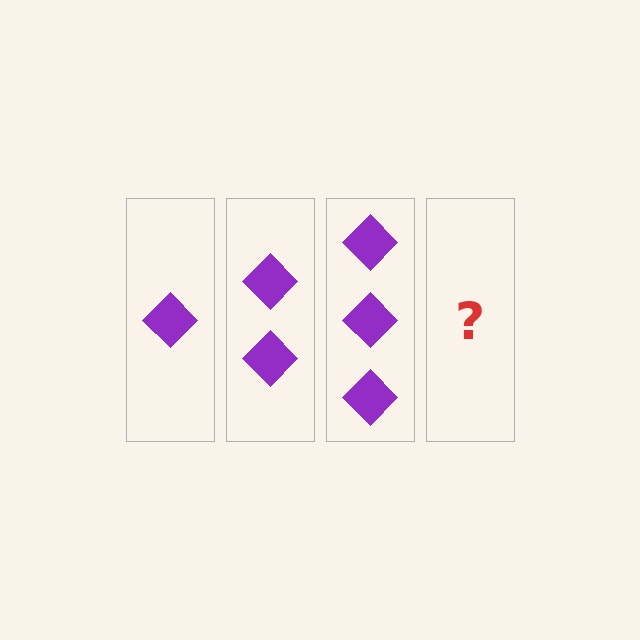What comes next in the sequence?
The next element should be 4 diamonds.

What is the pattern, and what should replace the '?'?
The pattern is that each step adds one more diamond. The '?' should be 4 diamonds.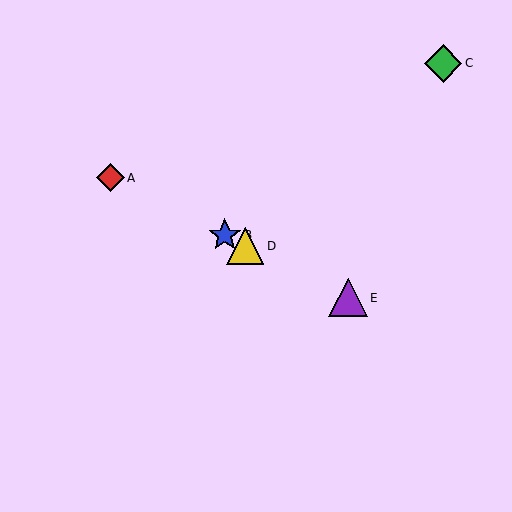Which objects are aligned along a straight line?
Objects A, B, D, E are aligned along a straight line.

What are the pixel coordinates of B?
Object B is at (225, 235).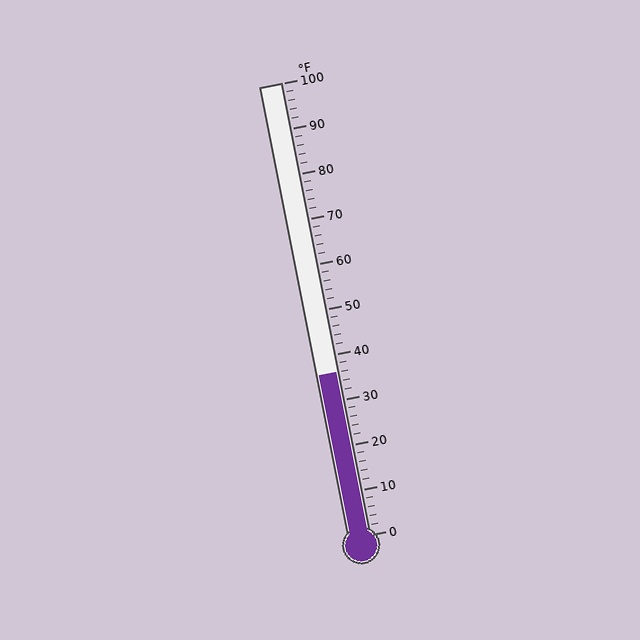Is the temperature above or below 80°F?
The temperature is below 80°F.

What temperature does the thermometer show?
The thermometer shows approximately 36°F.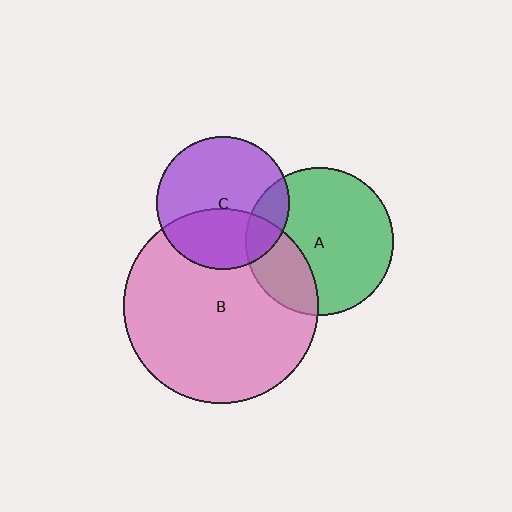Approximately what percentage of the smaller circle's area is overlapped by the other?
Approximately 40%.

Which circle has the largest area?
Circle B (pink).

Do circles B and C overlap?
Yes.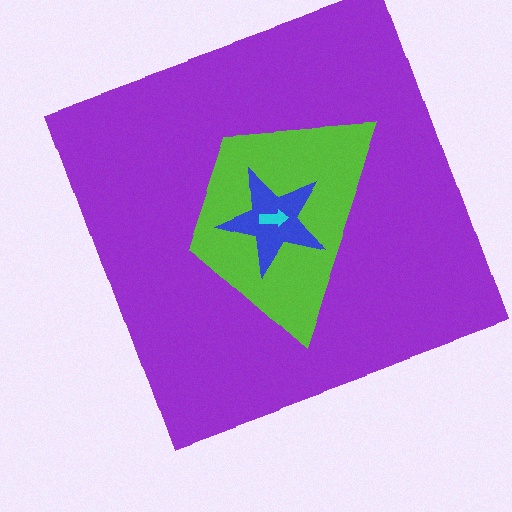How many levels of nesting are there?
4.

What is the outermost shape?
The purple square.